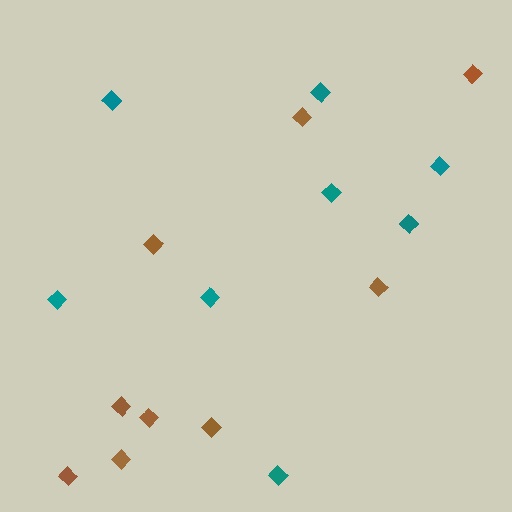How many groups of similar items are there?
There are 2 groups: one group of teal diamonds (8) and one group of brown diamonds (9).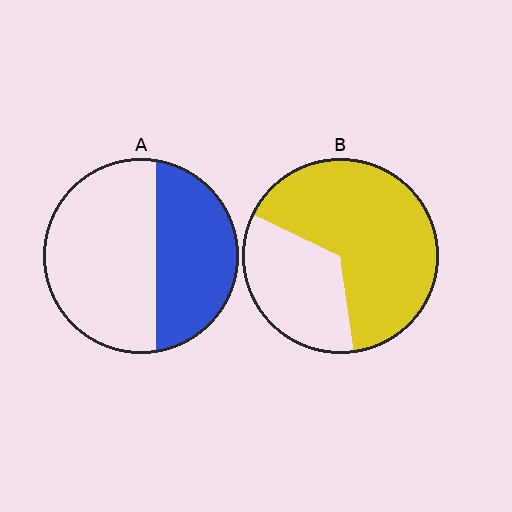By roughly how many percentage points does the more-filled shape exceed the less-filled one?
By roughly 25 percentage points (B over A).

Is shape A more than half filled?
No.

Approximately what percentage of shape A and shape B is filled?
A is approximately 40% and B is approximately 65%.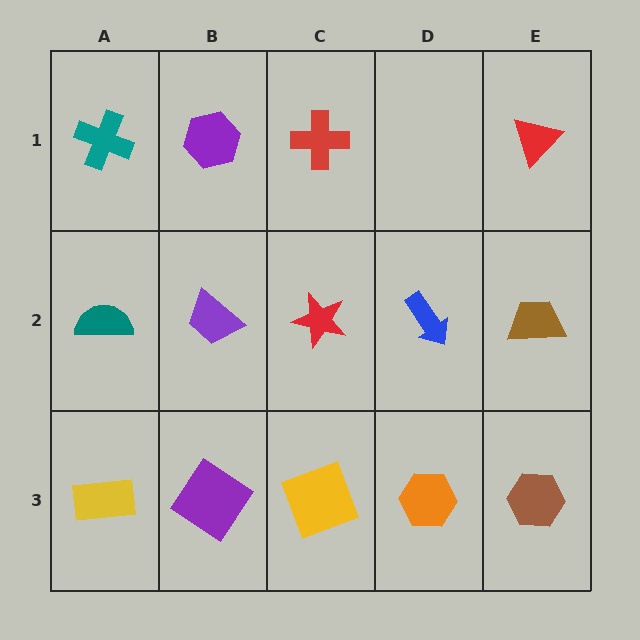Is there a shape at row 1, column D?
No, that cell is empty.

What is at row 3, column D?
An orange hexagon.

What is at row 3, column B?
A purple diamond.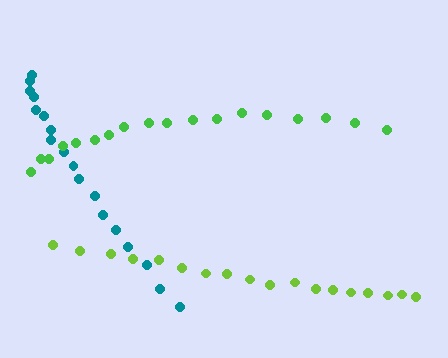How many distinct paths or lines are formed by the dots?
There are 3 distinct paths.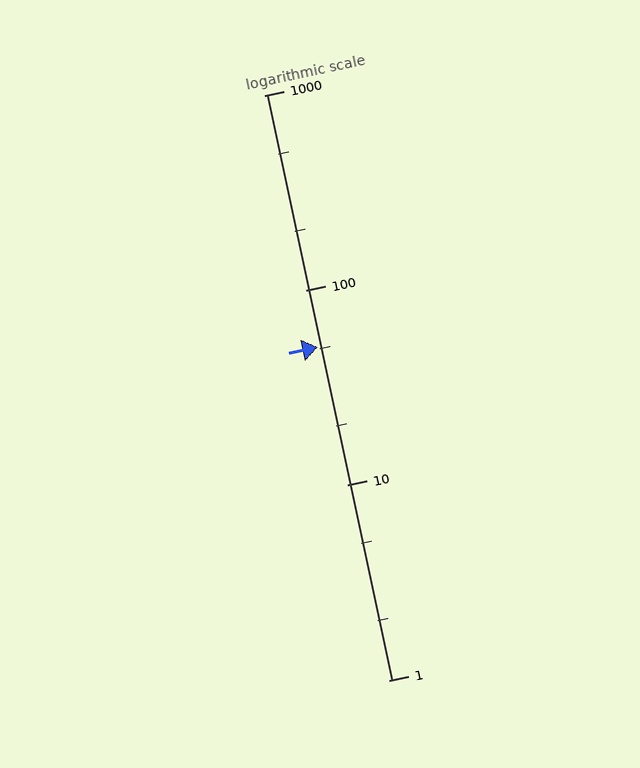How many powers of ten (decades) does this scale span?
The scale spans 3 decades, from 1 to 1000.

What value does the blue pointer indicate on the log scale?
The pointer indicates approximately 51.